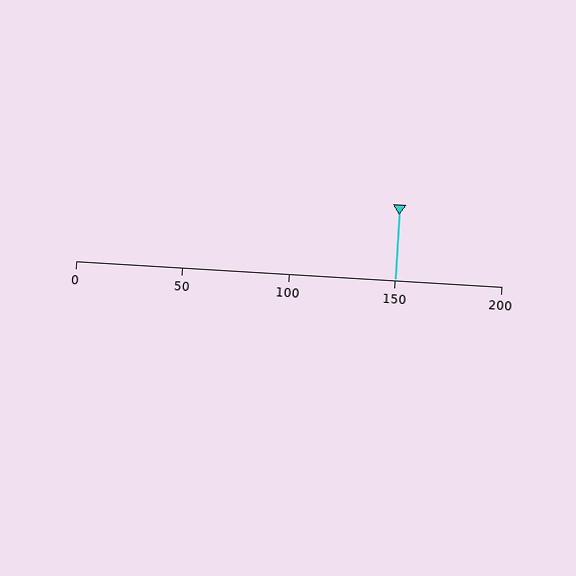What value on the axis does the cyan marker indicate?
The marker indicates approximately 150.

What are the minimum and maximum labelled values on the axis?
The axis runs from 0 to 200.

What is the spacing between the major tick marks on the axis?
The major ticks are spaced 50 apart.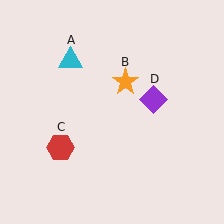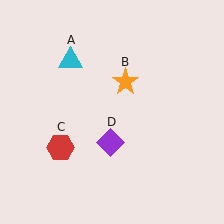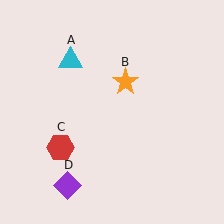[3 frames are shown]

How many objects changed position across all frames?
1 object changed position: purple diamond (object D).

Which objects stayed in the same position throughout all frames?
Cyan triangle (object A) and orange star (object B) and red hexagon (object C) remained stationary.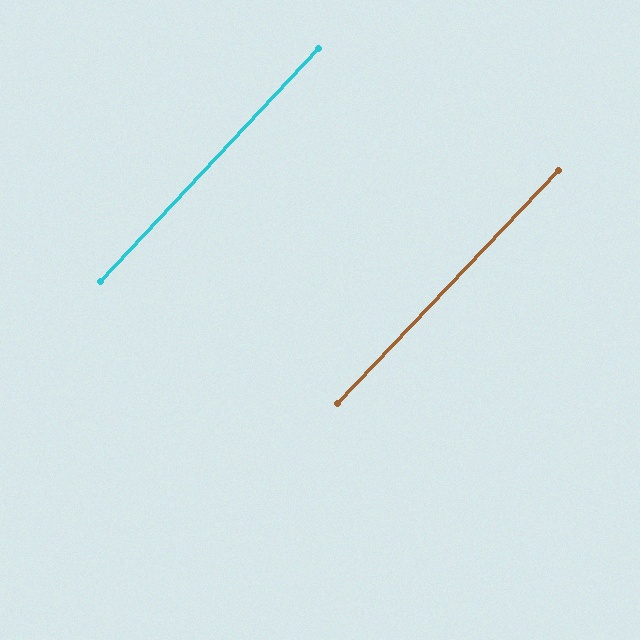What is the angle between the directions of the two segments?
Approximately 0 degrees.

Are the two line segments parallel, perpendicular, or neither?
Parallel — their directions differ by only 0.4°.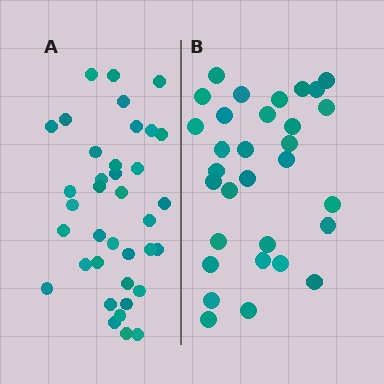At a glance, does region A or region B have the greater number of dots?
Region A (the left region) has more dots.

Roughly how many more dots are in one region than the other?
Region A has about 6 more dots than region B.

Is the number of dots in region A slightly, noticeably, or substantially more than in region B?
Region A has only slightly more — the two regions are fairly close. The ratio is roughly 1.2 to 1.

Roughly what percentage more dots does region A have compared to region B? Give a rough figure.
About 20% more.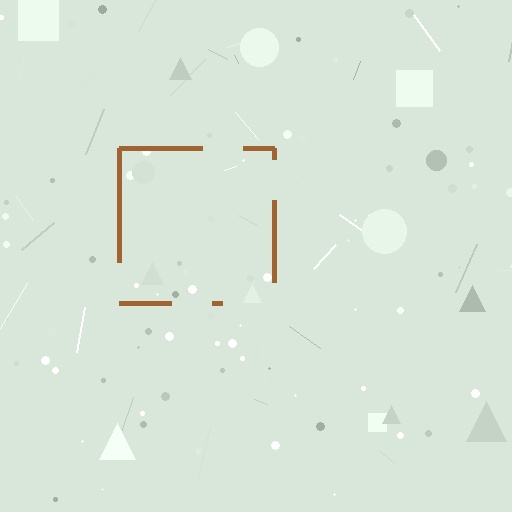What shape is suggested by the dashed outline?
The dashed outline suggests a square.